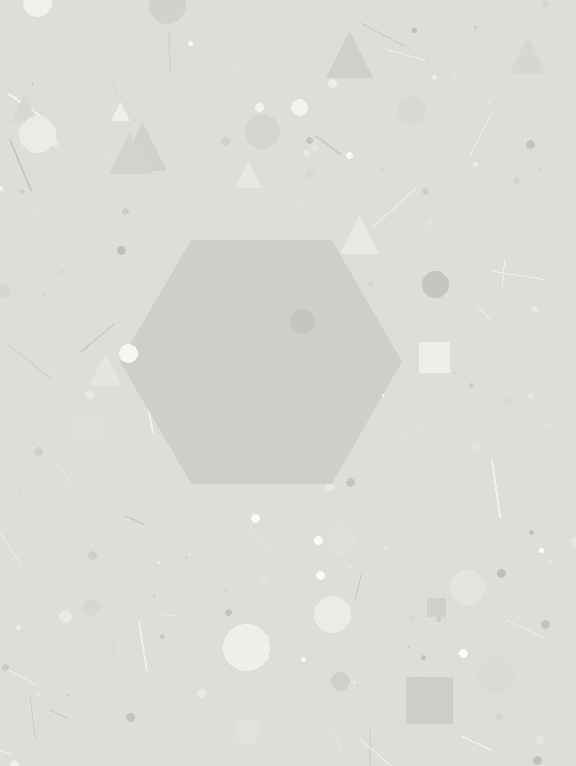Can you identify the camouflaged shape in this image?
The camouflaged shape is a hexagon.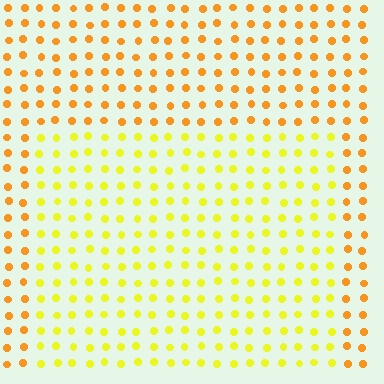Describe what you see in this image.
The image is filled with small orange elements in a uniform arrangement. A rectangle-shaped region is visible where the elements are tinted to a slightly different hue, forming a subtle color boundary.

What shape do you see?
I see a rectangle.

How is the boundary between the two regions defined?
The boundary is defined purely by a slight shift in hue (about 31 degrees). Spacing, size, and orientation are identical on both sides.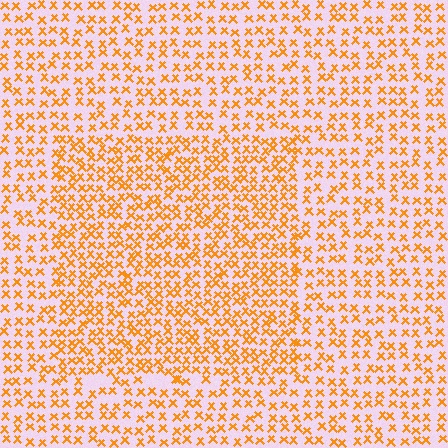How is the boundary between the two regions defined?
The boundary is defined by a change in element density (approximately 1.6x ratio). All elements are the same color, size, and shape.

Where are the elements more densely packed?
The elements are more densely packed inside the rectangle boundary.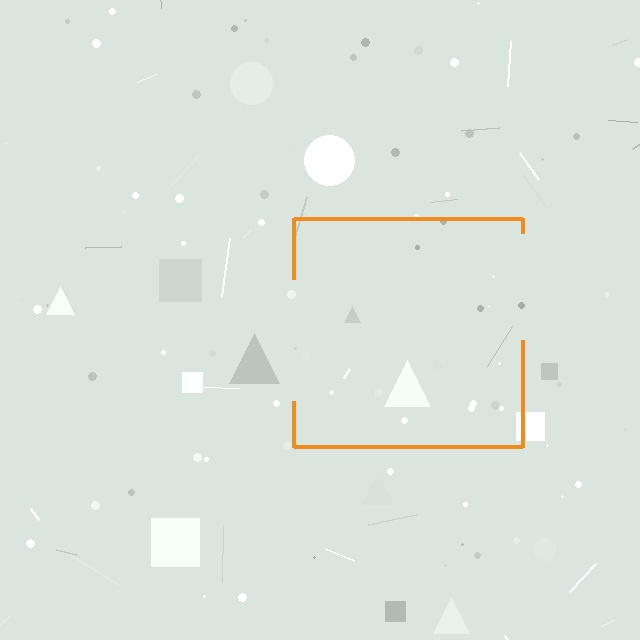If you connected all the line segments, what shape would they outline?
They would outline a square.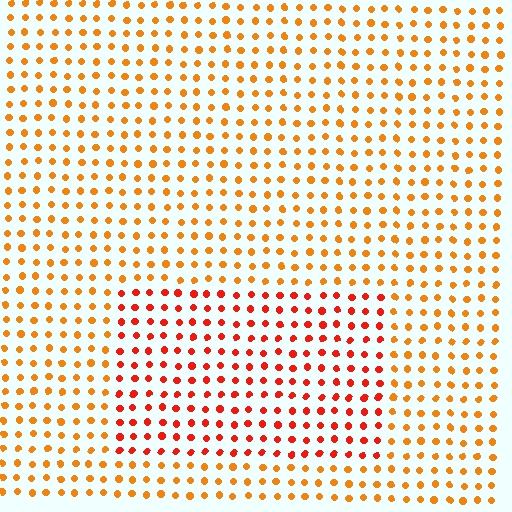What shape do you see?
I see a rectangle.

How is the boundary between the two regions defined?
The boundary is defined purely by a slight shift in hue (about 29 degrees). Spacing, size, and orientation are identical on both sides.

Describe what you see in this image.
The image is filled with small orange elements in a uniform arrangement. A rectangle-shaped region is visible where the elements are tinted to a slightly different hue, forming a subtle color boundary.